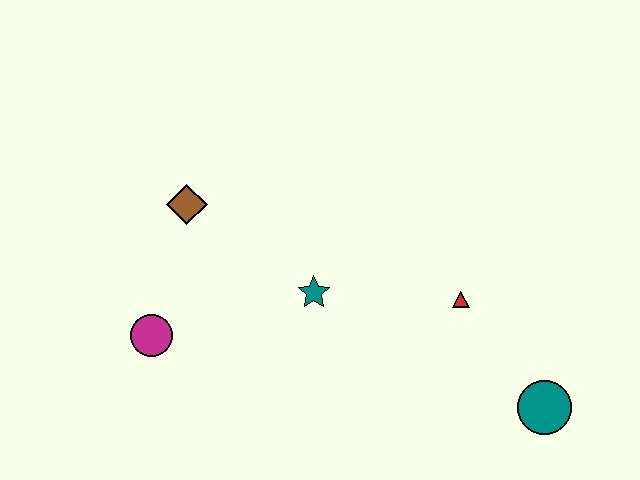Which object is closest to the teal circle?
The red triangle is closest to the teal circle.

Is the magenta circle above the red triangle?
No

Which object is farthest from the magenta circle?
The teal circle is farthest from the magenta circle.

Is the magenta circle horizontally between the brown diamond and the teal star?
No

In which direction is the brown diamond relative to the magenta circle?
The brown diamond is above the magenta circle.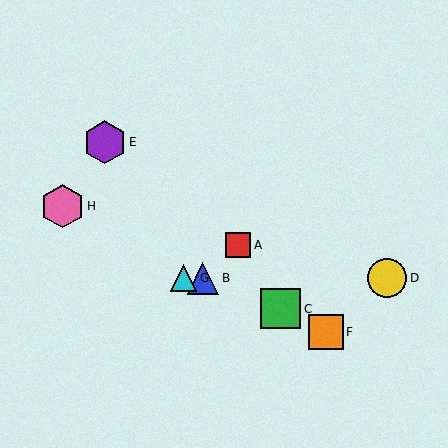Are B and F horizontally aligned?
No, B is at y≈278 and F is at y≈332.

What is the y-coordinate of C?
Object C is at y≈309.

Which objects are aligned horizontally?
Objects B, D, G are aligned horizontally.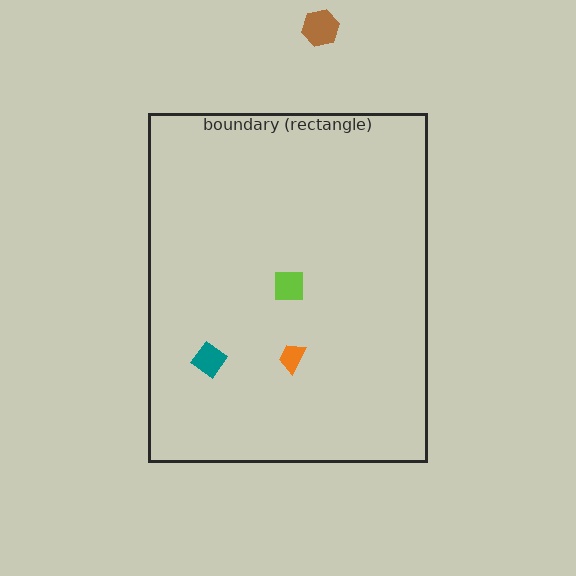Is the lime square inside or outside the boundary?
Inside.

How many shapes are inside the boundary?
3 inside, 1 outside.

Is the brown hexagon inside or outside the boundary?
Outside.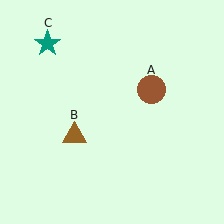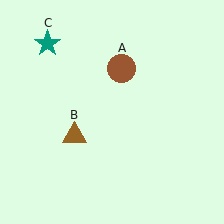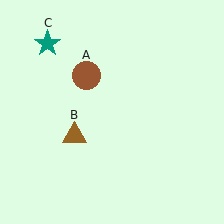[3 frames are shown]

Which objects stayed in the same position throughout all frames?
Brown triangle (object B) and teal star (object C) remained stationary.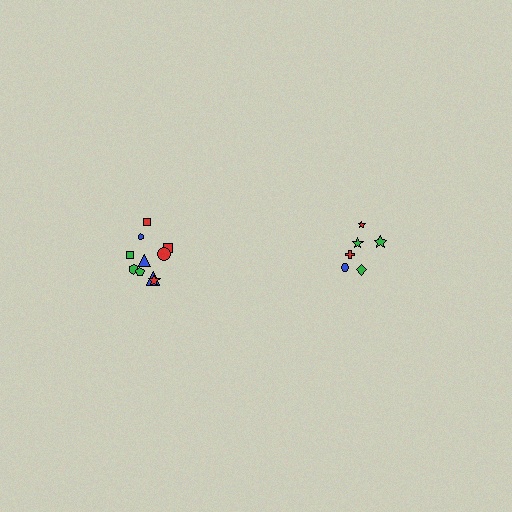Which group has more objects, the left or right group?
The left group.